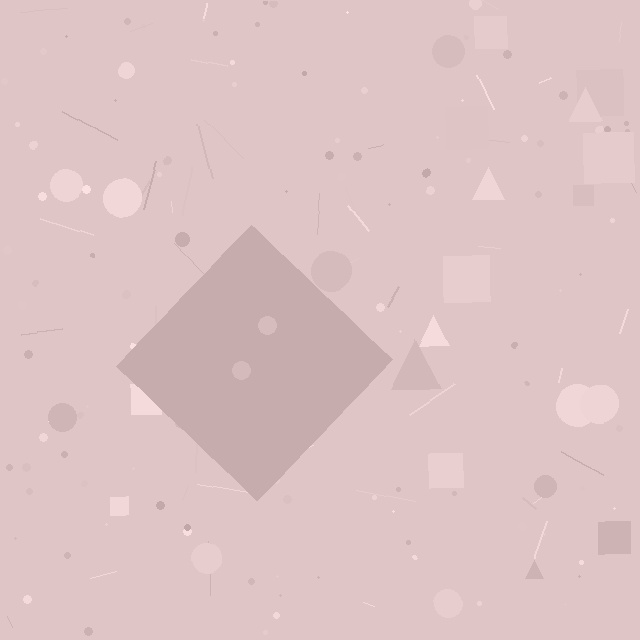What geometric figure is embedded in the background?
A diamond is embedded in the background.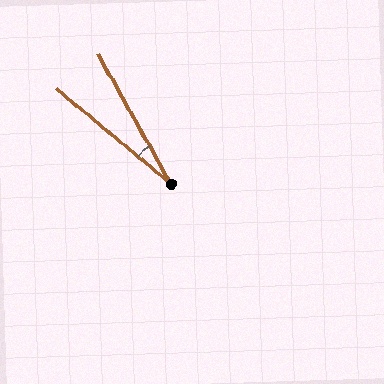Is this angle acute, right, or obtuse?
It is acute.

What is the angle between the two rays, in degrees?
Approximately 21 degrees.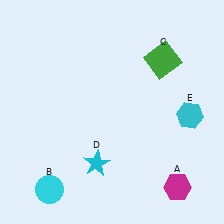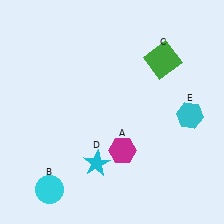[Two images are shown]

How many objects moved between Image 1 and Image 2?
1 object moved between the two images.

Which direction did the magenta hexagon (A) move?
The magenta hexagon (A) moved left.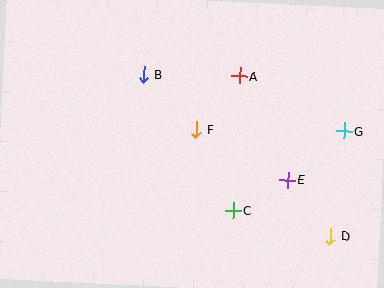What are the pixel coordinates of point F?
Point F is at (196, 129).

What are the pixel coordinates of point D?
Point D is at (331, 236).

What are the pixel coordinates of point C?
Point C is at (233, 210).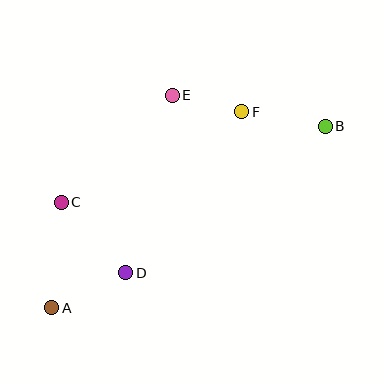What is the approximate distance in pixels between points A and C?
The distance between A and C is approximately 106 pixels.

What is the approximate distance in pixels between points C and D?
The distance between C and D is approximately 95 pixels.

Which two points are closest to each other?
Points E and F are closest to each other.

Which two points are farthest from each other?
Points A and B are farthest from each other.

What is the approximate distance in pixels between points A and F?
The distance between A and F is approximately 273 pixels.